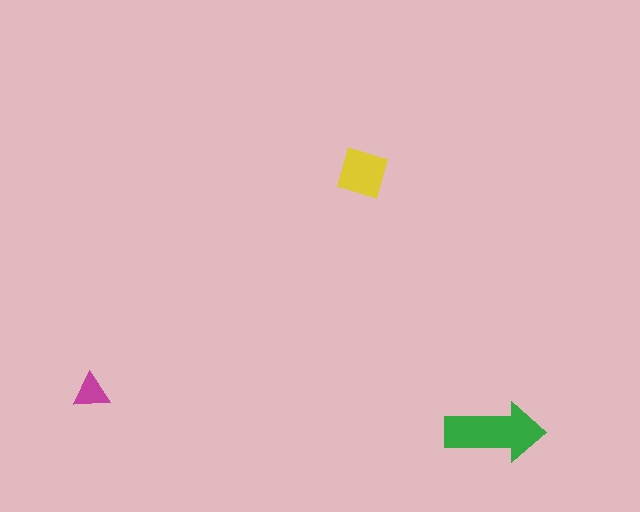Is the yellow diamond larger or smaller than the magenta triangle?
Larger.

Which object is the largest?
The green arrow.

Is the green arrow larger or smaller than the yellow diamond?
Larger.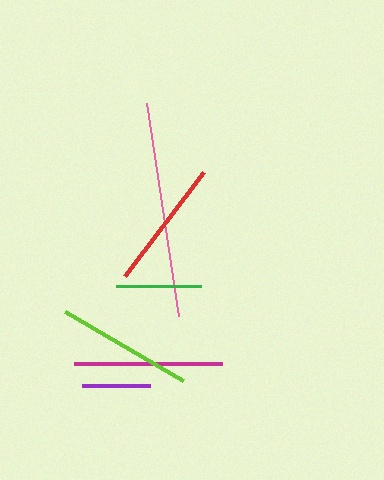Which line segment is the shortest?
The purple line is the shortest at approximately 68 pixels.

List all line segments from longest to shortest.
From longest to shortest: pink, magenta, lime, red, green, purple.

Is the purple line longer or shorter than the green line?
The green line is longer than the purple line.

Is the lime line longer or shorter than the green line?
The lime line is longer than the green line.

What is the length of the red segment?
The red segment is approximately 131 pixels long.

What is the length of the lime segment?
The lime segment is approximately 137 pixels long.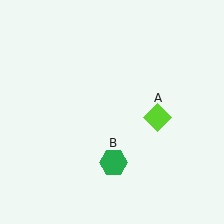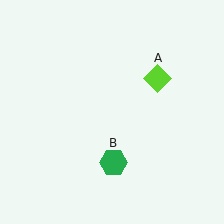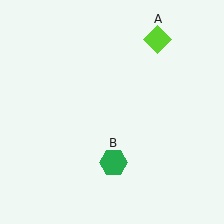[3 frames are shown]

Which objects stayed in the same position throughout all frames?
Green hexagon (object B) remained stationary.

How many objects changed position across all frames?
1 object changed position: lime diamond (object A).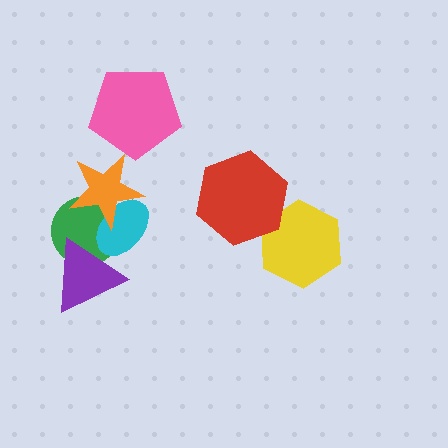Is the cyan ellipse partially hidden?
Yes, it is partially covered by another shape.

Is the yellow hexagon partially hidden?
Yes, it is partially covered by another shape.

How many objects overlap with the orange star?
2 objects overlap with the orange star.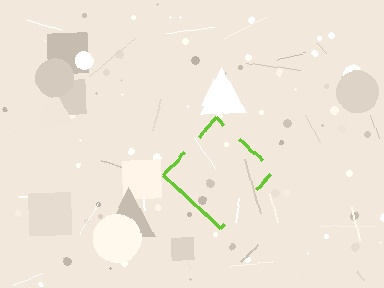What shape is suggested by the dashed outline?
The dashed outline suggests a diamond.